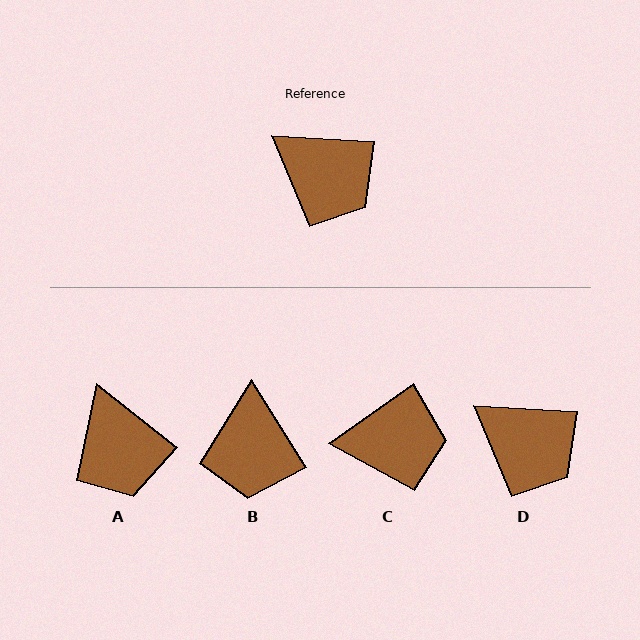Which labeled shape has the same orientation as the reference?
D.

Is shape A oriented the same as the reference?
No, it is off by about 34 degrees.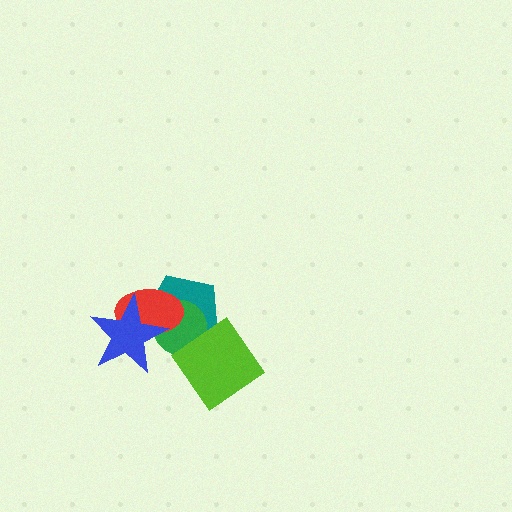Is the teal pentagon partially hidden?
Yes, it is partially covered by another shape.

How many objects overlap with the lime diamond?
2 objects overlap with the lime diamond.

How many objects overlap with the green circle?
4 objects overlap with the green circle.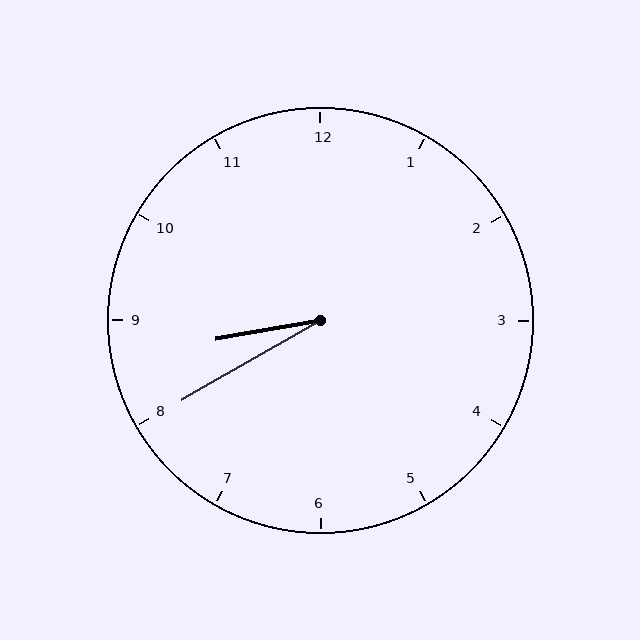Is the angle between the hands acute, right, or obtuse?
It is acute.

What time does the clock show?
8:40.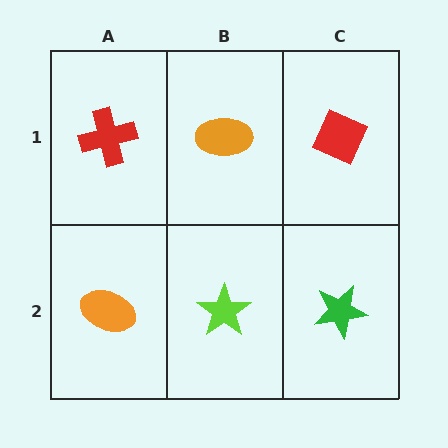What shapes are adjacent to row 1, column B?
A lime star (row 2, column B), a red cross (row 1, column A), a red diamond (row 1, column C).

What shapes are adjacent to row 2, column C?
A red diamond (row 1, column C), a lime star (row 2, column B).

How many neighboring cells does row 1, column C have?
2.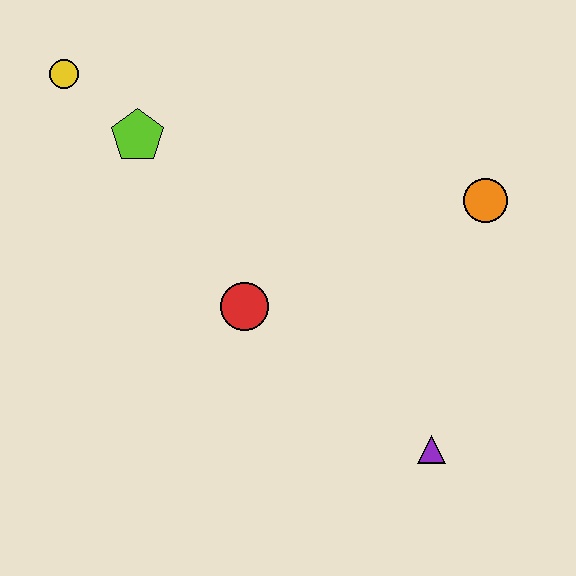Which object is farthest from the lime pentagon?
The purple triangle is farthest from the lime pentagon.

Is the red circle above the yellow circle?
No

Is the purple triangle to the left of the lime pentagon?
No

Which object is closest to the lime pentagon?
The yellow circle is closest to the lime pentagon.